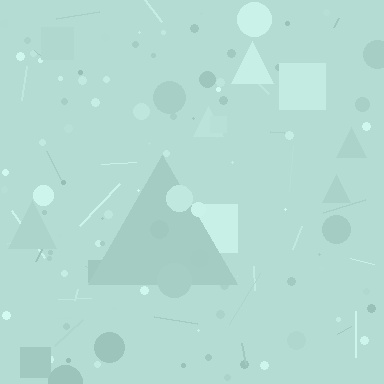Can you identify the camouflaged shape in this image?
The camouflaged shape is a triangle.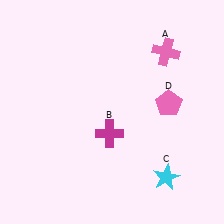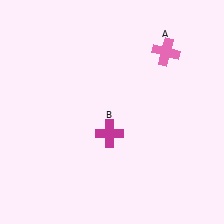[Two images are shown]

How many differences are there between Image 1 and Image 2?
There are 2 differences between the two images.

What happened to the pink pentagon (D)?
The pink pentagon (D) was removed in Image 2. It was in the top-right area of Image 1.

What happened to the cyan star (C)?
The cyan star (C) was removed in Image 2. It was in the bottom-right area of Image 1.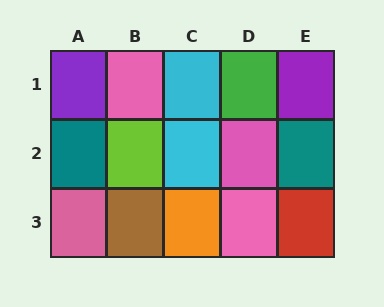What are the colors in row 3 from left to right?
Pink, brown, orange, pink, red.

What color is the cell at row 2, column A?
Teal.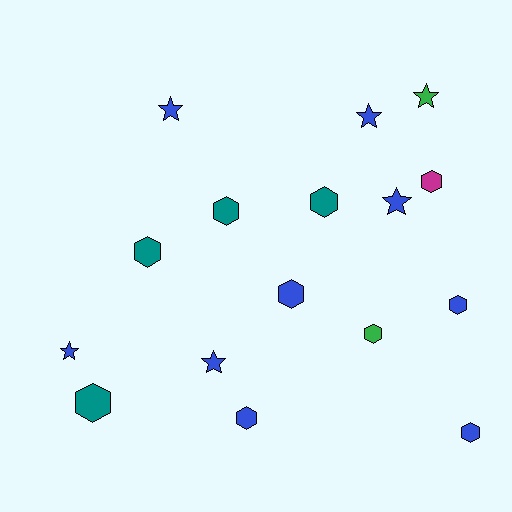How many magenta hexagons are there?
There is 1 magenta hexagon.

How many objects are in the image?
There are 16 objects.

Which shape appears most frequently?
Hexagon, with 10 objects.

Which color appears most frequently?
Blue, with 9 objects.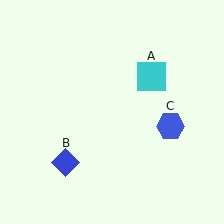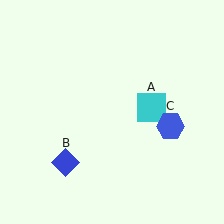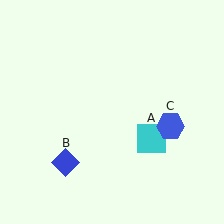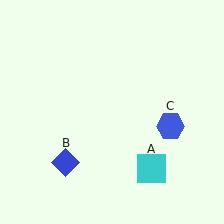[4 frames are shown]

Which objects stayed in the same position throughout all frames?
Blue diamond (object B) and blue hexagon (object C) remained stationary.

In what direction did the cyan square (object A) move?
The cyan square (object A) moved down.